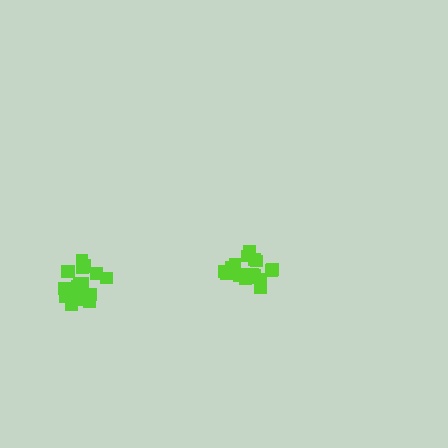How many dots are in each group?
Group 1: 20 dots, Group 2: 18 dots (38 total).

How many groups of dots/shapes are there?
There are 2 groups.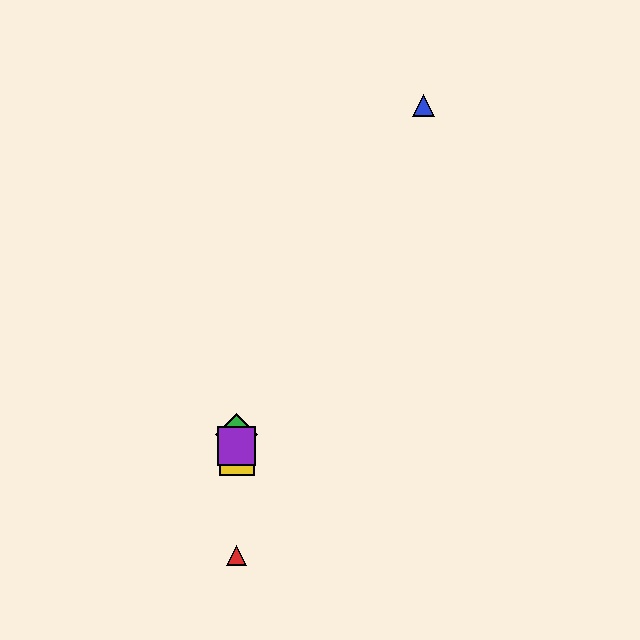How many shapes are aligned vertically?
4 shapes (the red triangle, the green diamond, the yellow square, the purple square) are aligned vertically.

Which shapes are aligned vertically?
The red triangle, the green diamond, the yellow square, the purple square are aligned vertically.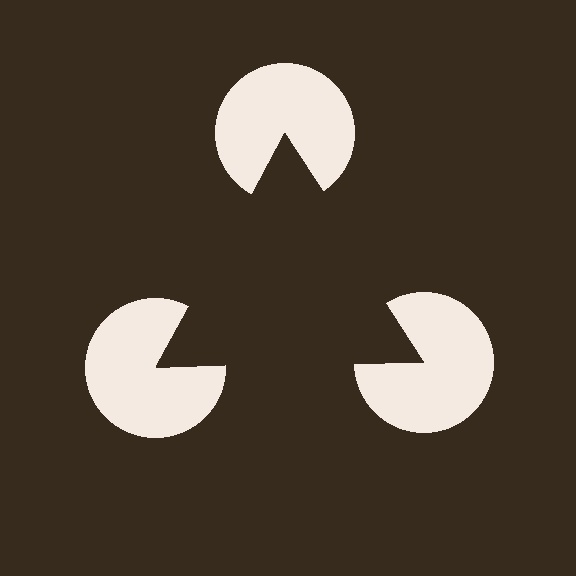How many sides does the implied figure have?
3 sides.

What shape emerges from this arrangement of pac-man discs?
An illusory triangle — its edges are inferred from the aligned wedge cuts in the pac-man discs, not physically drawn.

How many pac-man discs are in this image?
There are 3 — one at each vertex of the illusory triangle.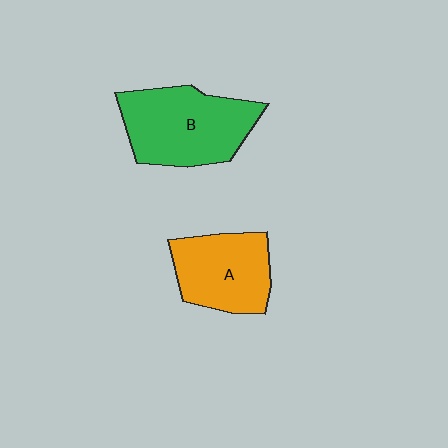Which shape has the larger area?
Shape B (green).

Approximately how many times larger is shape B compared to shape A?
Approximately 1.3 times.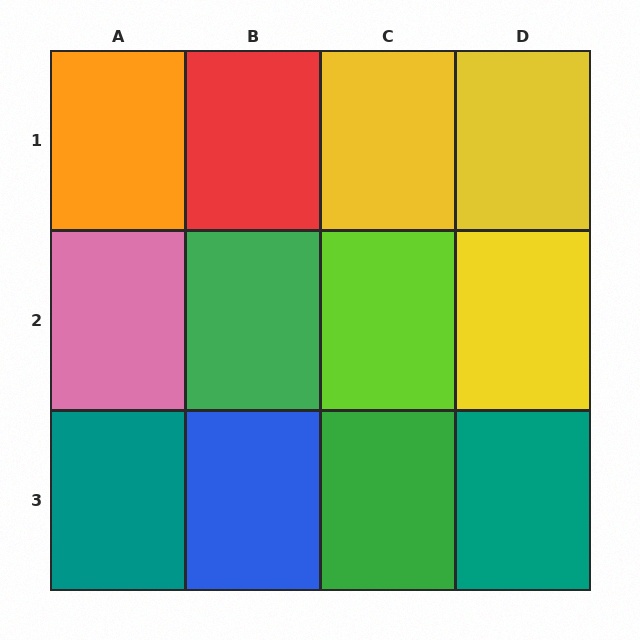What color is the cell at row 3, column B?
Blue.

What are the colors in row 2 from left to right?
Pink, green, lime, yellow.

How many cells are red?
1 cell is red.